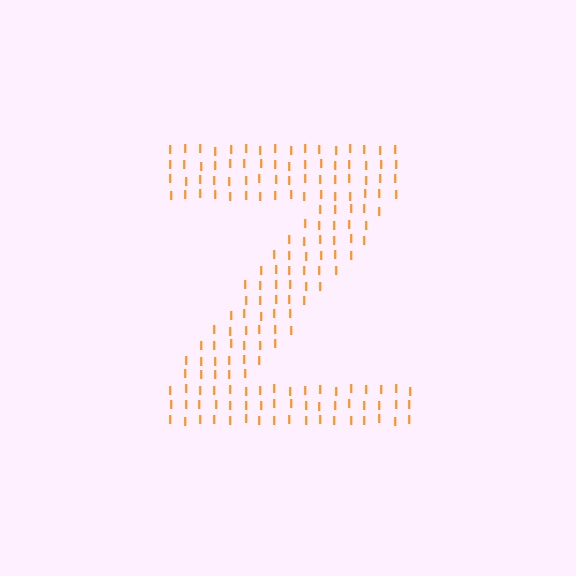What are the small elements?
The small elements are letter I's.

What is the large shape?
The large shape is the letter Z.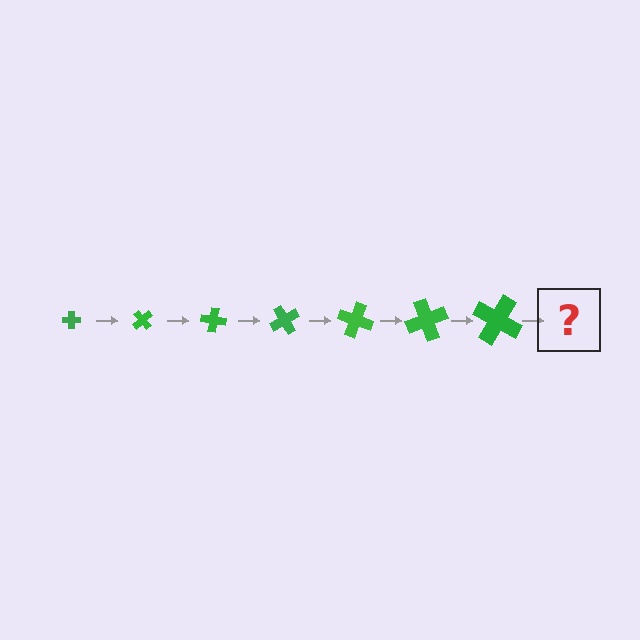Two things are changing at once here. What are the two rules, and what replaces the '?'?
The two rules are that the cross grows larger each step and it rotates 50 degrees each step. The '?' should be a cross, larger than the previous one and rotated 350 degrees from the start.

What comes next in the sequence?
The next element should be a cross, larger than the previous one and rotated 350 degrees from the start.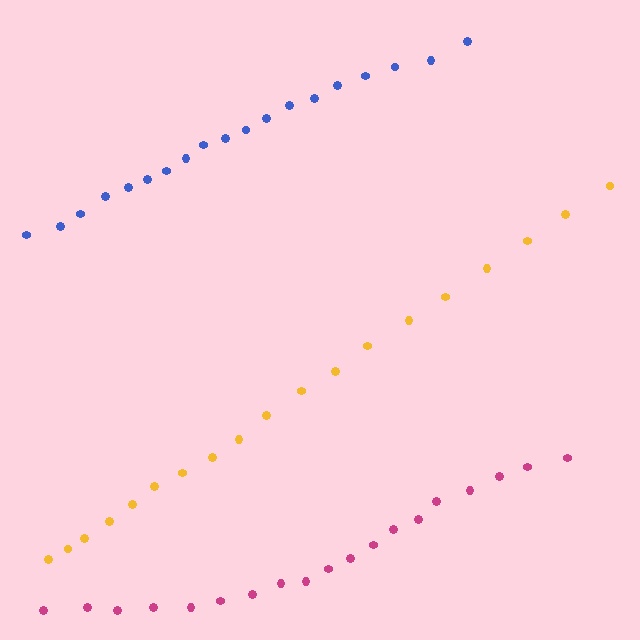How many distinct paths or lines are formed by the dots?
There are 3 distinct paths.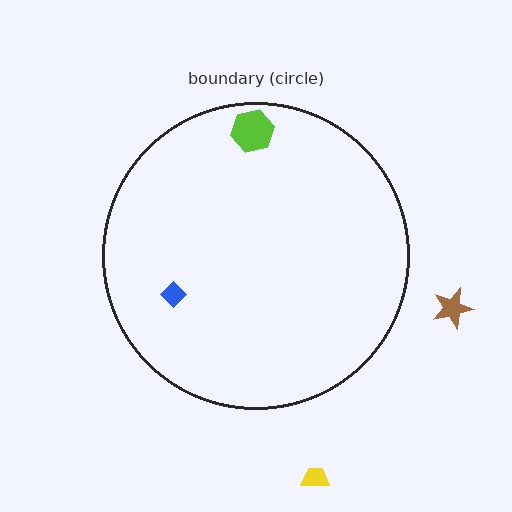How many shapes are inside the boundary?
2 inside, 2 outside.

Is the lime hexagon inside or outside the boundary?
Inside.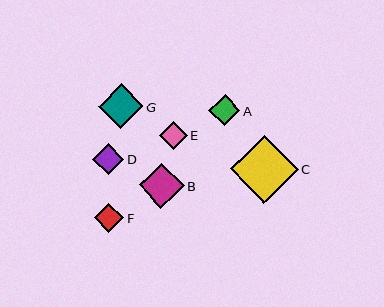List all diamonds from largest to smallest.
From largest to smallest: C, B, G, D, A, F, E.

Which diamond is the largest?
Diamond C is the largest with a size of approximately 68 pixels.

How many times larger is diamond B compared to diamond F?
Diamond B is approximately 1.5 times the size of diamond F.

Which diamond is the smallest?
Diamond E is the smallest with a size of approximately 28 pixels.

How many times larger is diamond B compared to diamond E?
Diamond B is approximately 1.6 times the size of diamond E.